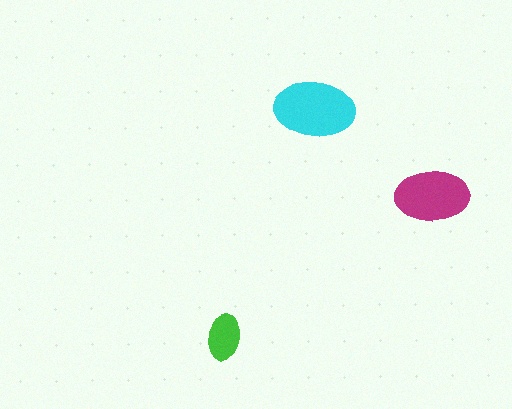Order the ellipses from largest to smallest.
the cyan one, the magenta one, the green one.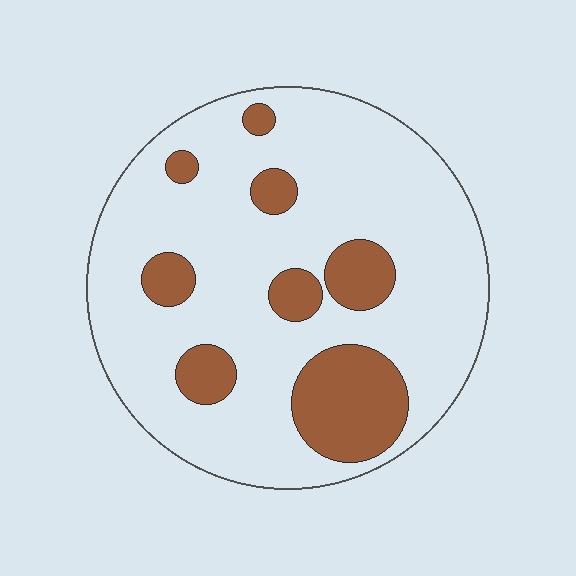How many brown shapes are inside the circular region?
8.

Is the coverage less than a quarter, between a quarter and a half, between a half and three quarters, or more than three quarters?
Less than a quarter.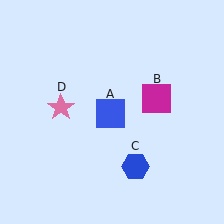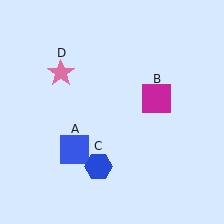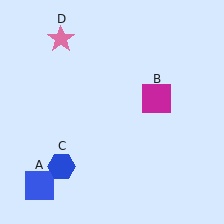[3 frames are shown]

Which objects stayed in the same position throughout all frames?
Magenta square (object B) remained stationary.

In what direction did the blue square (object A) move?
The blue square (object A) moved down and to the left.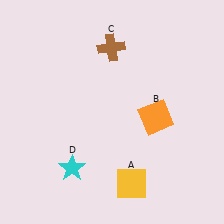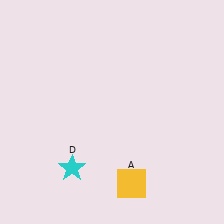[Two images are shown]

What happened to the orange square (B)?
The orange square (B) was removed in Image 2. It was in the bottom-right area of Image 1.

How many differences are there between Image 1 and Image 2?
There are 2 differences between the two images.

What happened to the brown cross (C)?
The brown cross (C) was removed in Image 2. It was in the top-left area of Image 1.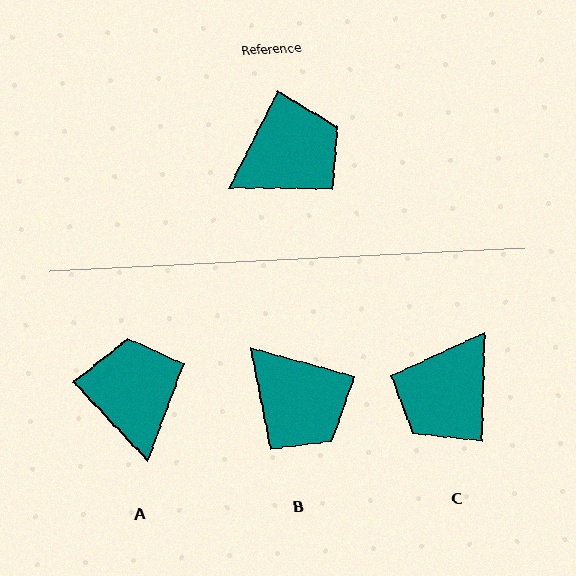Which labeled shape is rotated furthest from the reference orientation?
C, about 155 degrees away.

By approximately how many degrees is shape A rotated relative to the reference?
Approximately 70 degrees counter-clockwise.